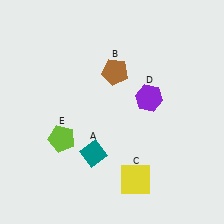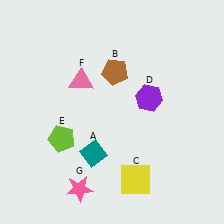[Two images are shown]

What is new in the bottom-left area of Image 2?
A pink star (G) was added in the bottom-left area of Image 2.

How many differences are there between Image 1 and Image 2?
There are 2 differences between the two images.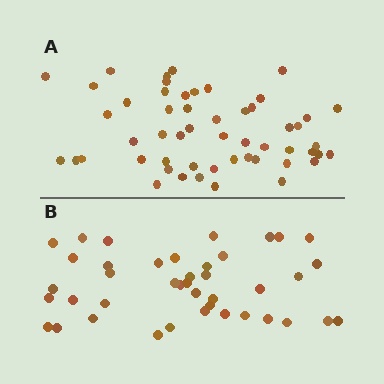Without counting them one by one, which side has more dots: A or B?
Region A (the top region) has more dots.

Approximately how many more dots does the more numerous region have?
Region A has roughly 12 or so more dots than region B.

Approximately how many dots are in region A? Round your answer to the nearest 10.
About 50 dots. (The exact count is 53, which rounds to 50.)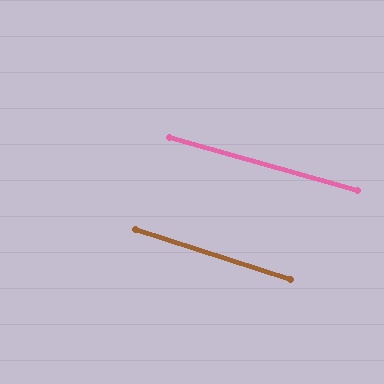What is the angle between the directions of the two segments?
Approximately 2 degrees.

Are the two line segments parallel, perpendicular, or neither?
Parallel — their directions differ by only 1.8°.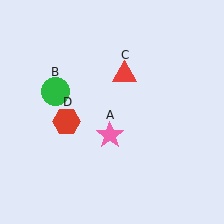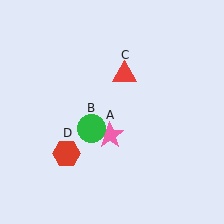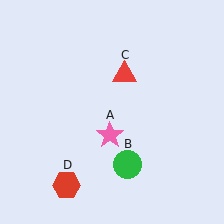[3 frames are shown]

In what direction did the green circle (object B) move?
The green circle (object B) moved down and to the right.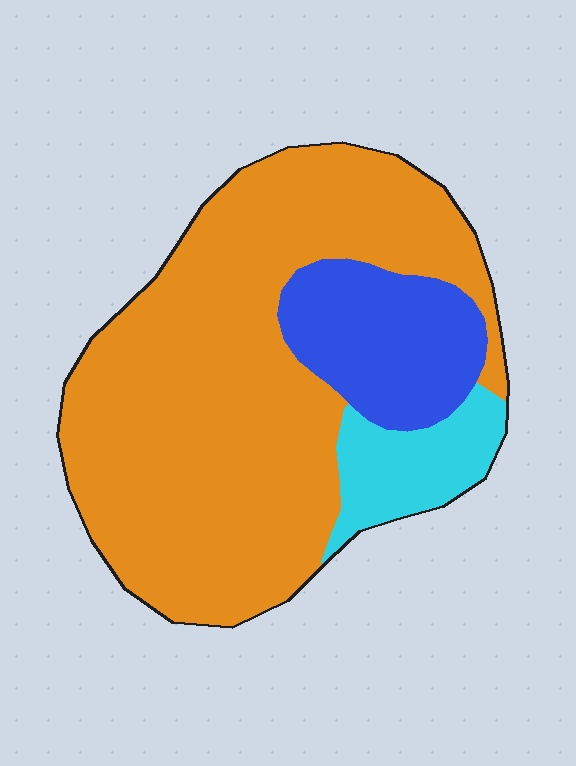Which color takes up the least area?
Cyan, at roughly 10%.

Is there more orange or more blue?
Orange.